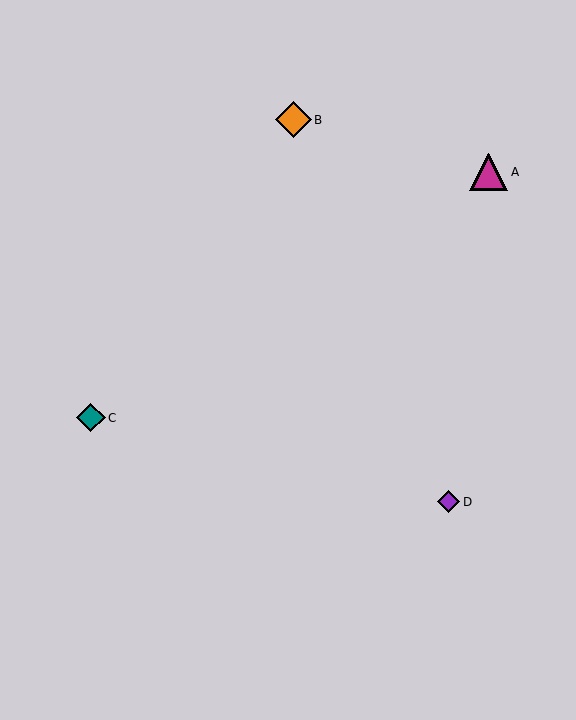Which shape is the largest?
The magenta triangle (labeled A) is the largest.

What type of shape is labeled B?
Shape B is an orange diamond.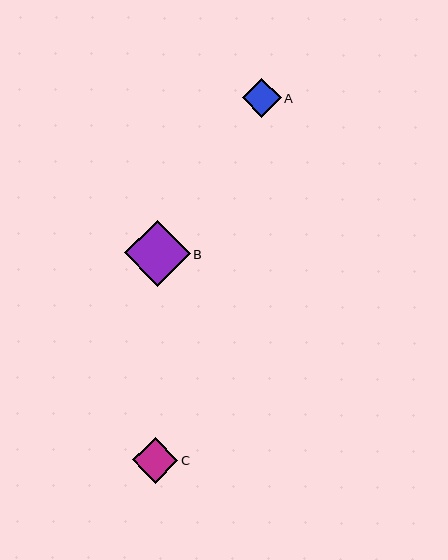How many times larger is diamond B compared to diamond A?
Diamond B is approximately 1.7 times the size of diamond A.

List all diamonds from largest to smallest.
From largest to smallest: B, C, A.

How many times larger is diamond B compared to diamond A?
Diamond B is approximately 1.7 times the size of diamond A.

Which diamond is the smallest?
Diamond A is the smallest with a size of approximately 39 pixels.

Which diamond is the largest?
Diamond B is the largest with a size of approximately 65 pixels.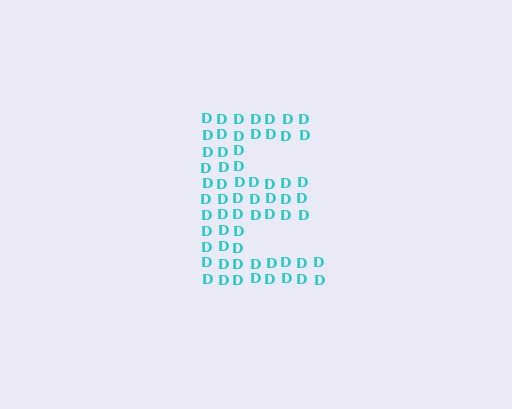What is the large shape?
The large shape is the letter E.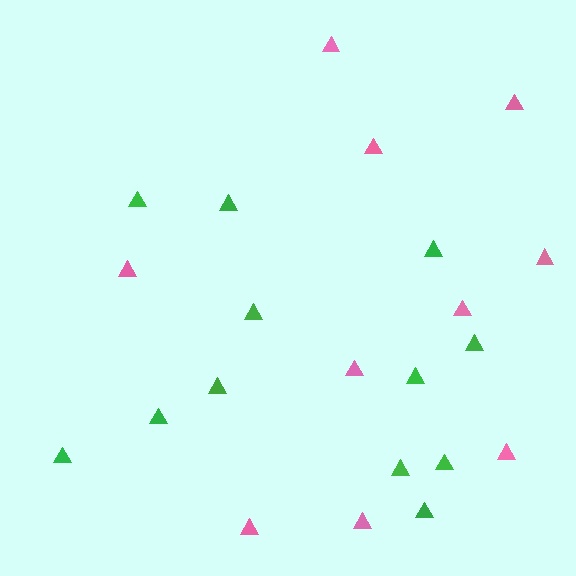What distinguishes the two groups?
There are 2 groups: one group of pink triangles (10) and one group of green triangles (12).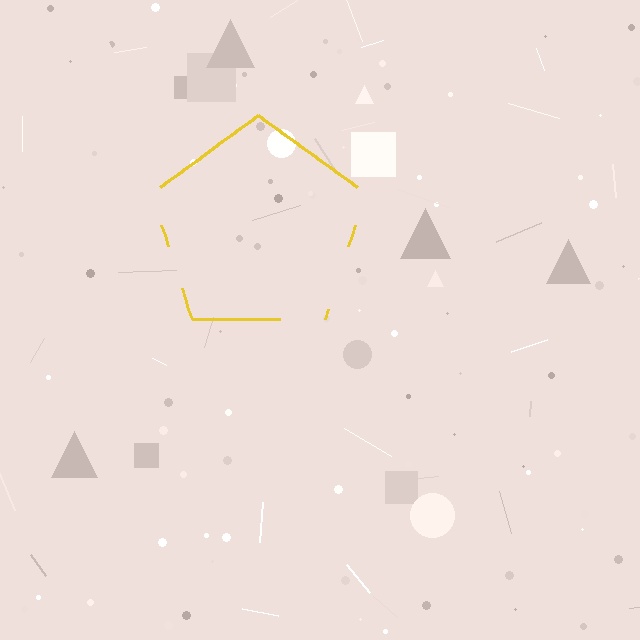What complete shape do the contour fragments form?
The contour fragments form a pentagon.